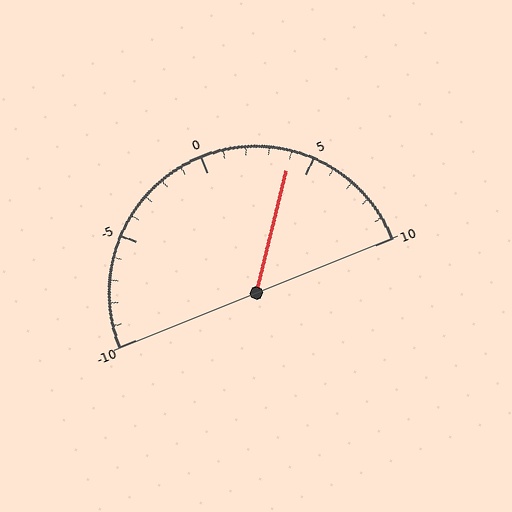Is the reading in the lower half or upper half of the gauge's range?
The reading is in the upper half of the range (-10 to 10).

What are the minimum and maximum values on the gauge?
The gauge ranges from -10 to 10.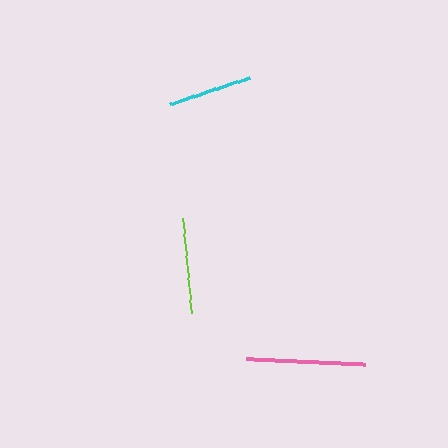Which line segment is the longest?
The pink line is the longest at approximately 119 pixels.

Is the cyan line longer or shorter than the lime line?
The lime line is longer than the cyan line.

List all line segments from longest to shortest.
From longest to shortest: pink, lime, cyan.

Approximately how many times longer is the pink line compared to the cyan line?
The pink line is approximately 1.4 times the length of the cyan line.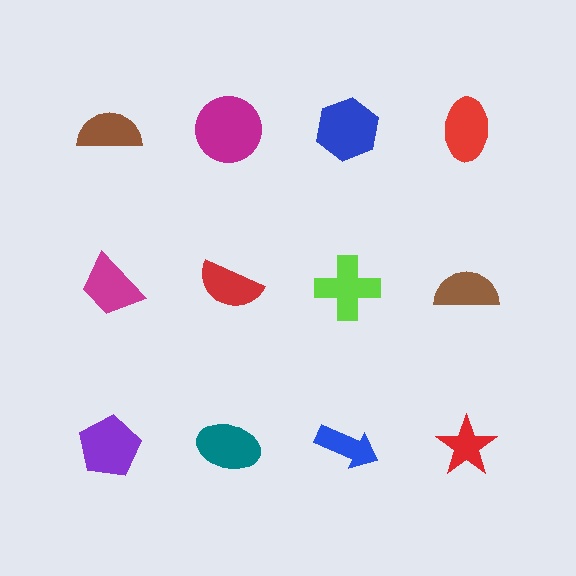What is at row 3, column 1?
A purple pentagon.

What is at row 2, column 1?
A magenta trapezoid.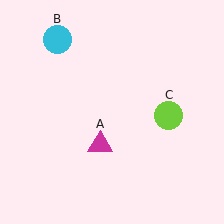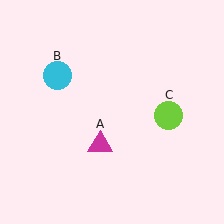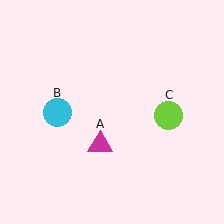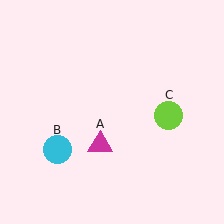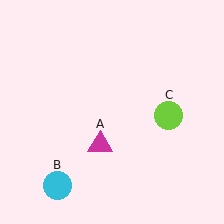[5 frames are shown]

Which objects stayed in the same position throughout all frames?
Magenta triangle (object A) and lime circle (object C) remained stationary.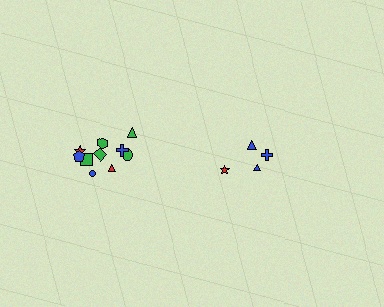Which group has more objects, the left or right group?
The left group.